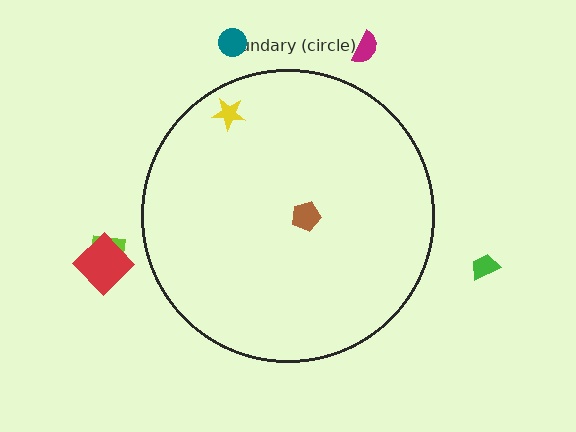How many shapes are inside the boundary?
2 inside, 5 outside.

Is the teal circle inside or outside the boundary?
Outside.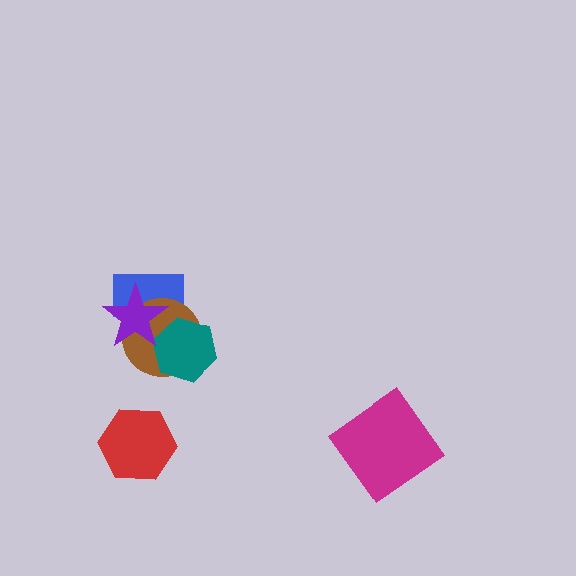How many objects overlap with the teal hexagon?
2 objects overlap with the teal hexagon.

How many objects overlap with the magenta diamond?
0 objects overlap with the magenta diamond.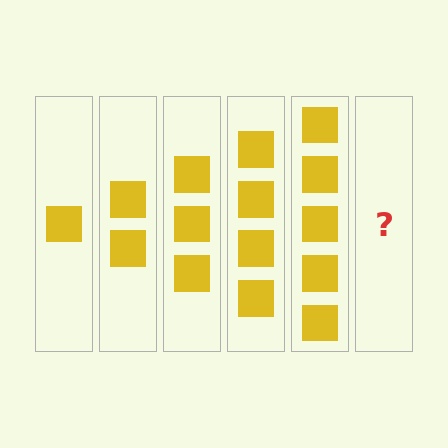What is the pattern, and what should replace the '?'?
The pattern is that each step adds one more square. The '?' should be 6 squares.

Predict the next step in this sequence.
The next step is 6 squares.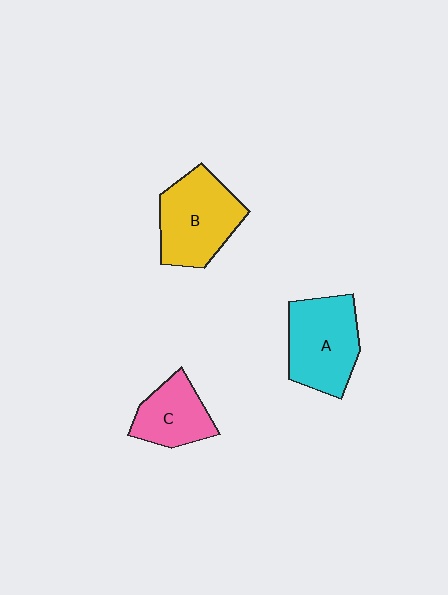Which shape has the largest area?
Shape B (yellow).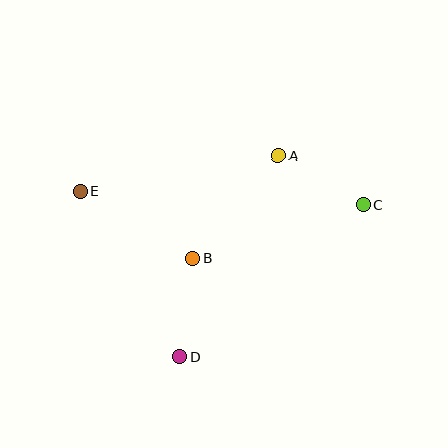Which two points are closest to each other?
Points A and C are closest to each other.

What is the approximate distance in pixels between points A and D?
The distance between A and D is approximately 223 pixels.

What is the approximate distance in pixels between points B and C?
The distance between B and C is approximately 179 pixels.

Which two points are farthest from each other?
Points C and E are farthest from each other.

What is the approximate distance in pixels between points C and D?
The distance between C and D is approximately 238 pixels.